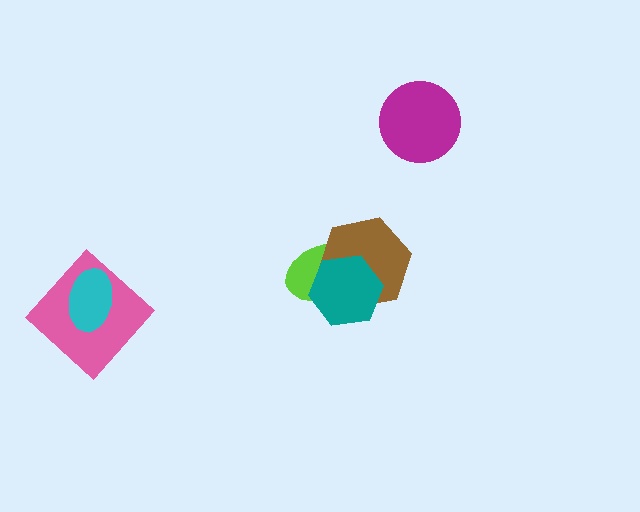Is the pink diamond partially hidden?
Yes, it is partially covered by another shape.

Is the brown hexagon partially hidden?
Yes, it is partially covered by another shape.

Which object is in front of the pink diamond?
The cyan ellipse is in front of the pink diamond.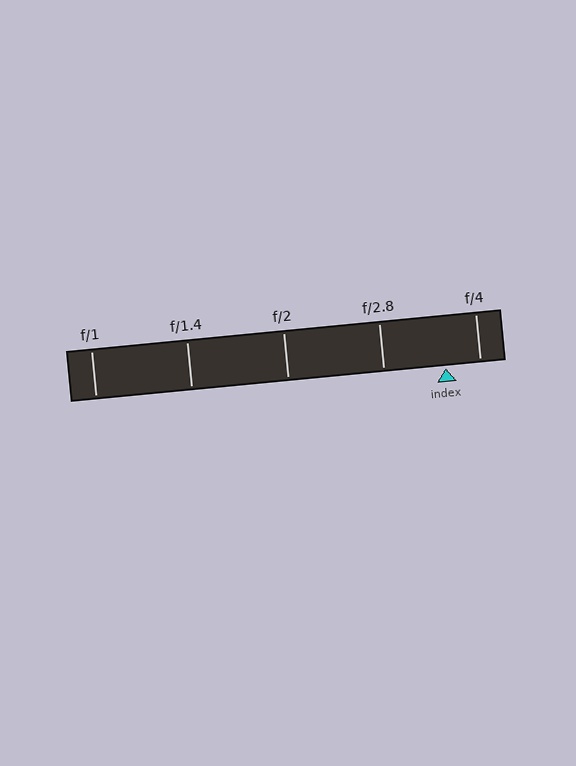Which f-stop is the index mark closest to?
The index mark is closest to f/4.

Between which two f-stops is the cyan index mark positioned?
The index mark is between f/2.8 and f/4.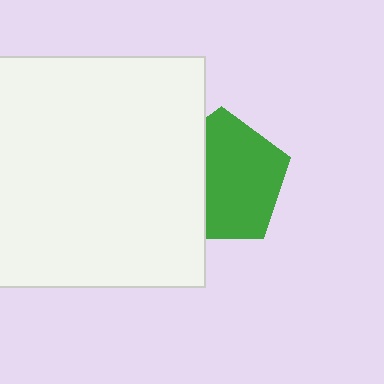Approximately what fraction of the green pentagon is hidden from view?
Roughly 34% of the green pentagon is hidden behind the white rectangle.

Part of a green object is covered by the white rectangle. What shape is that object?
It is a pentagon.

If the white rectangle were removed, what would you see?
You would see the complete green pentagon.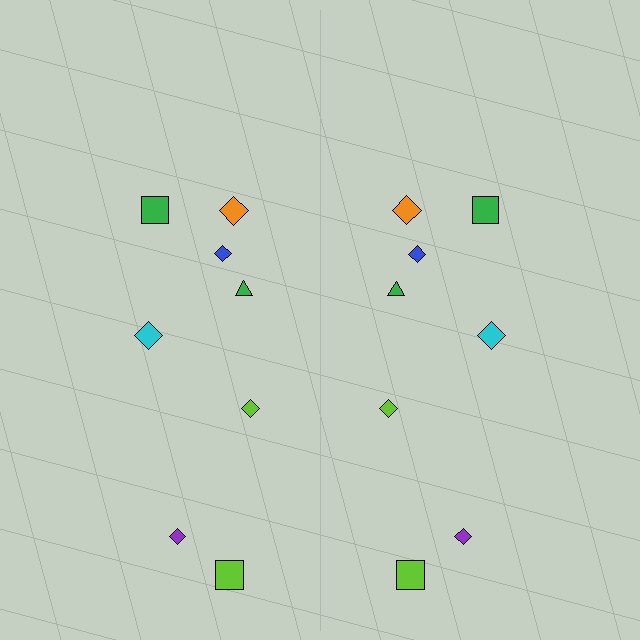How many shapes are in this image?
There are 16 shapes in this image.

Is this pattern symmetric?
Yes, this pattern has bilateral (reflection) symmetry.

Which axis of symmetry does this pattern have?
The pattern has a vertical axis of symmetry running through the center of the image.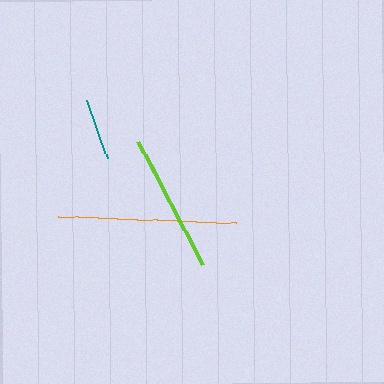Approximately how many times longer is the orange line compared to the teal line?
The orange line is approximately 2.9 times the length of the teal line.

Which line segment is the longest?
The orange line is the longest at approximately 178 pixels.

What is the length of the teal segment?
The teal segment is approximately 61 pixels long.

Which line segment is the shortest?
The teal line is the shortest at approximately 61 pixels.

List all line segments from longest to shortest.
From longest to shortest: orange, lime, teal.